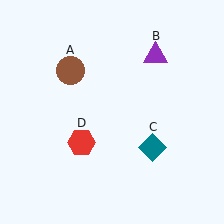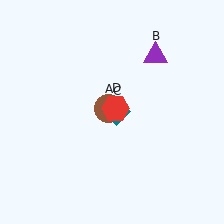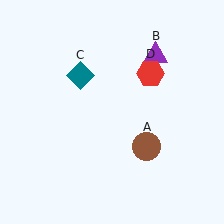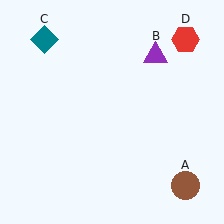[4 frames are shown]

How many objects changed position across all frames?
3 objects changed position: brown circle (object A), teal diamond (object C), red hexagon (object D).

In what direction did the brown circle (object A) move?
The brown circle (object A) moved down and to the right.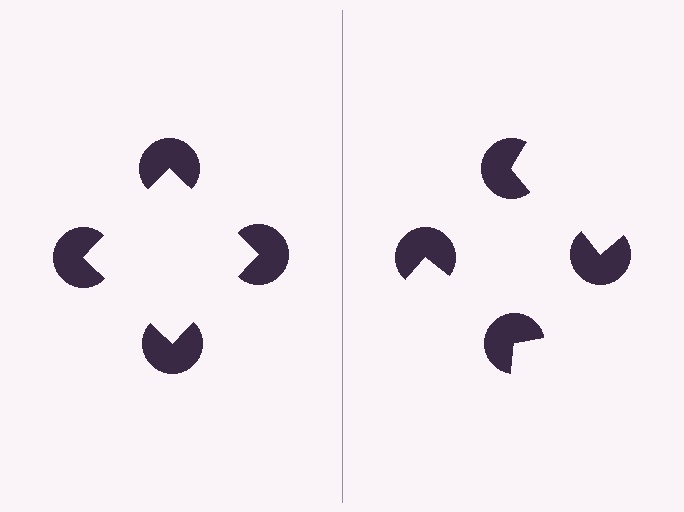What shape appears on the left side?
An illusory square.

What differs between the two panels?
The pac-man discs are positioned identically on both sides; only the wedge orientations differ. On the left they align to a square; on the right they are misaligned.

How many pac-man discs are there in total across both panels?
8 — 4 on each side.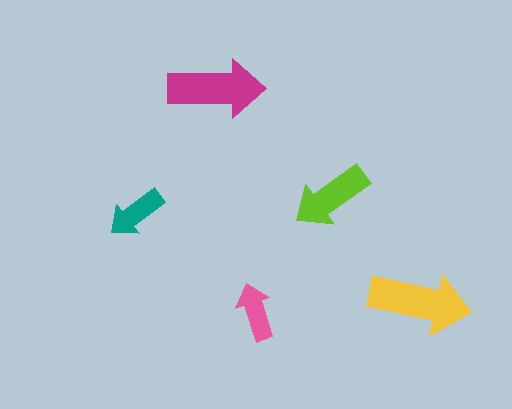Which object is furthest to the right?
The yellow arrow is rightmost.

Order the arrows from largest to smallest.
the yellow one, the magenta one, the lime one, the teal one, the pink one.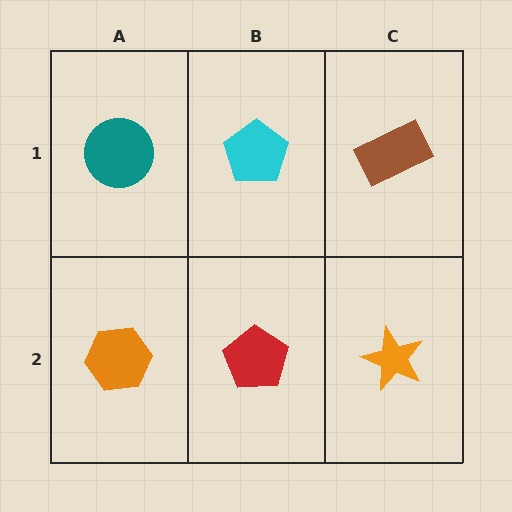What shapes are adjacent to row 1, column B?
A red pentagon (row 2, column B), a teal circle (row 1, column A), a brown rectangle (row 1, column C).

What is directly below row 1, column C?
An orange star.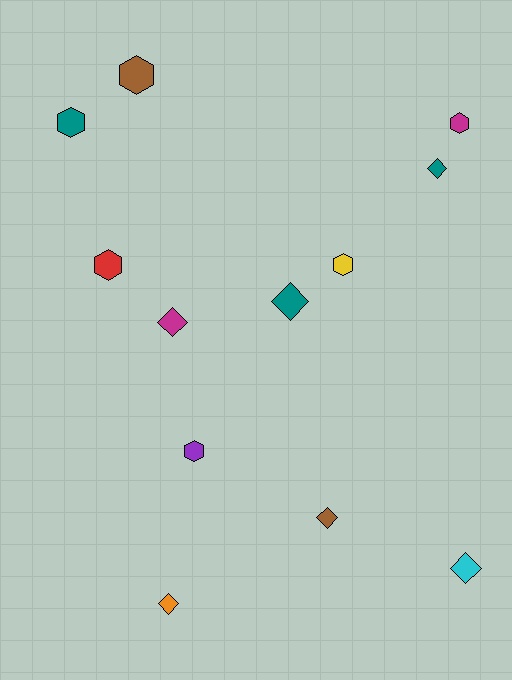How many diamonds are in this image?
There are 6 diamonds.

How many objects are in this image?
There are 12 objects.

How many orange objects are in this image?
There is 1 orange object.